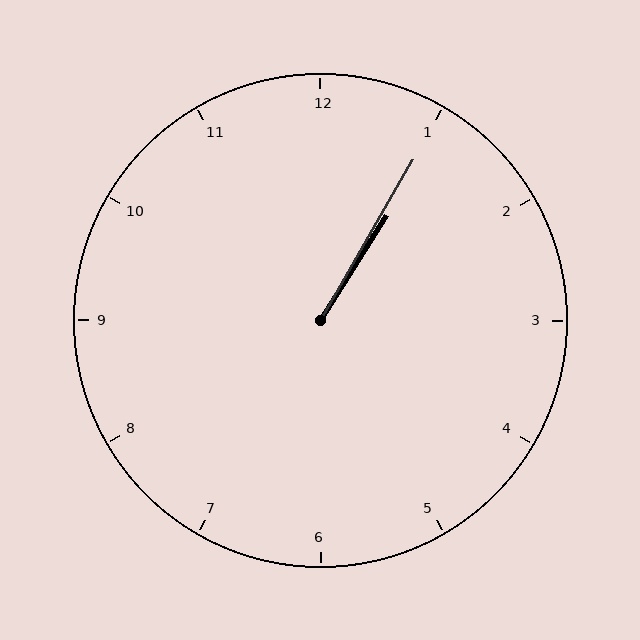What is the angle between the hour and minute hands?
Approximately 2 degrees.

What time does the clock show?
1:05.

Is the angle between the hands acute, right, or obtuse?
It is acute.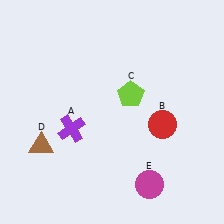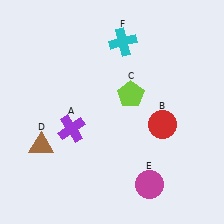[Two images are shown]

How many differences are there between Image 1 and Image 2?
There is 1 difference between the two images.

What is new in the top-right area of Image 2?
A cyan cross (F) was added in the top-right area of Image 2.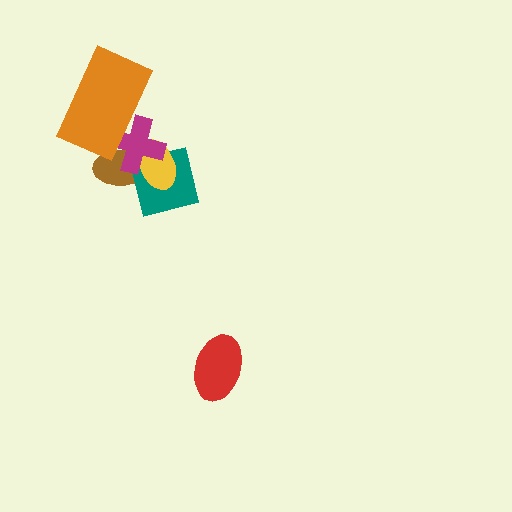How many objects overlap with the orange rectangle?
2 objects overlap with the orange rectangle.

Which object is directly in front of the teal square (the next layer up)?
The yellow ellipse is directly in front of the teal square.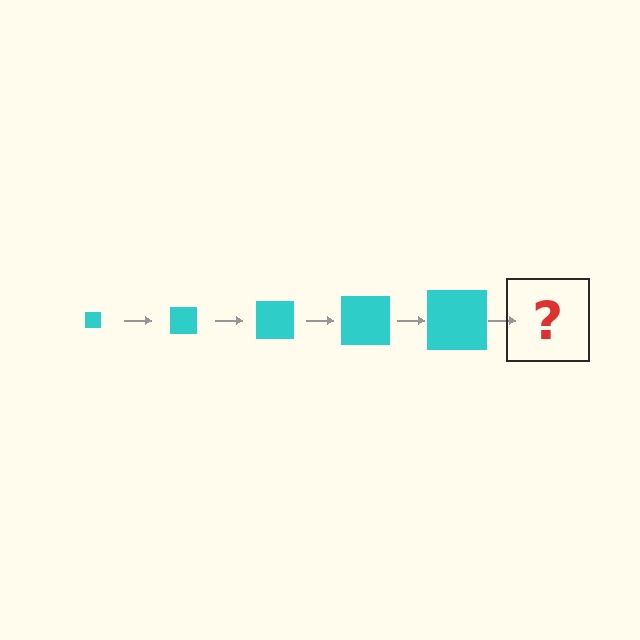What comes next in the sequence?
The next element should be a cyan square, larger than the previous one.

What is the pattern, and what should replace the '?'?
The pattern is that the square gets progressively larger each step. The '?' should be a cyan square, larger than the previous one.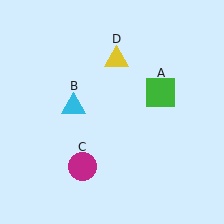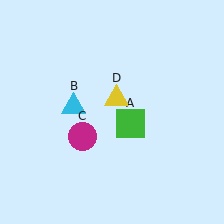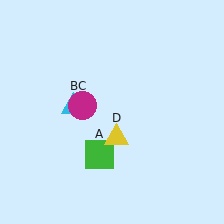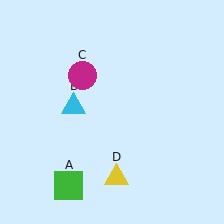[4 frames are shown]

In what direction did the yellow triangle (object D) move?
The yellow triangle (object D) moved down.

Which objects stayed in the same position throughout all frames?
Cyan triangle (object B) remained stationary.